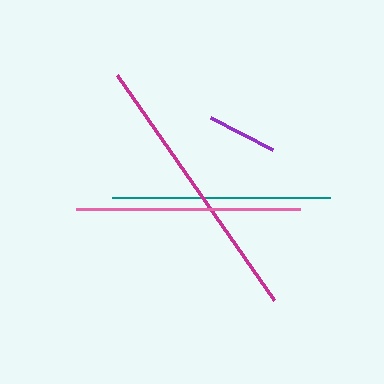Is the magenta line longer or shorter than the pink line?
The magenta line is longer than the pink line.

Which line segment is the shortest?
The purple line is the shortest at approximately 69 pixels.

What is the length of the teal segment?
The teal segment is approximately 218 pixels long.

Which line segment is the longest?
The magenta line is the longest at approximately 275 pixels.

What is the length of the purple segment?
The purple segment is approximately 69 pixels long.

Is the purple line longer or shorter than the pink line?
The pink line is longer than the purple line.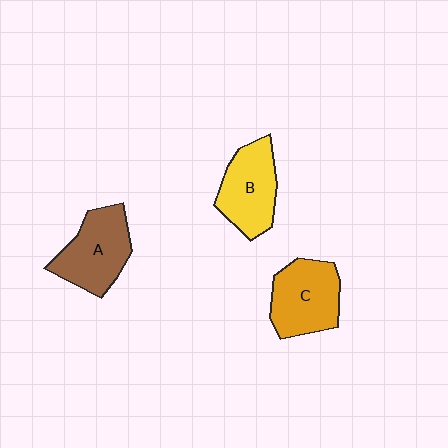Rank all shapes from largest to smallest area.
From largest to smallest: A (brown), C (orange), B (yellow).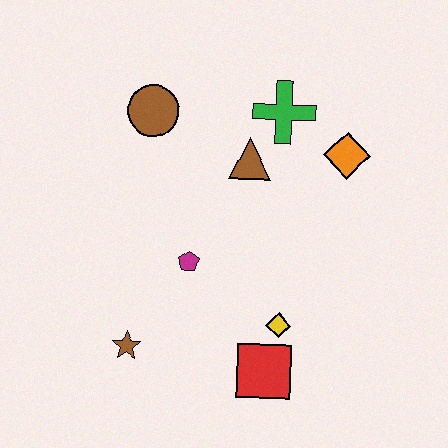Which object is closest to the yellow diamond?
The red square is closest to the yellow diamond.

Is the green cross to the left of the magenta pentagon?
No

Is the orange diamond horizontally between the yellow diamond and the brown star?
No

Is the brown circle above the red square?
Yes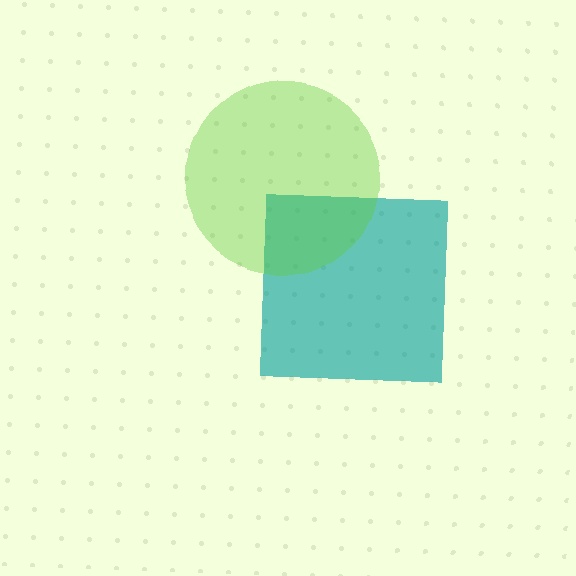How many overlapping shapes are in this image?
There are 2 overlapping shapes in the image.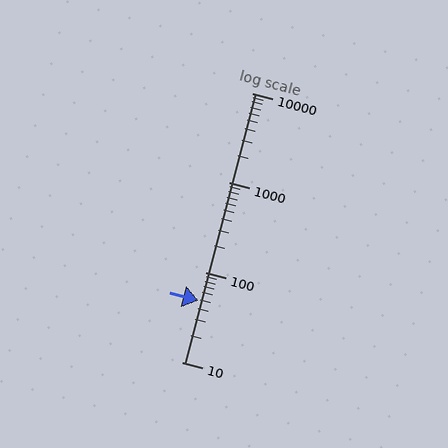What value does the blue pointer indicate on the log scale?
The pointer indicates approximately 48.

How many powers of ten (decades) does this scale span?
The scale spans 3 decades, from 10 to 10000.